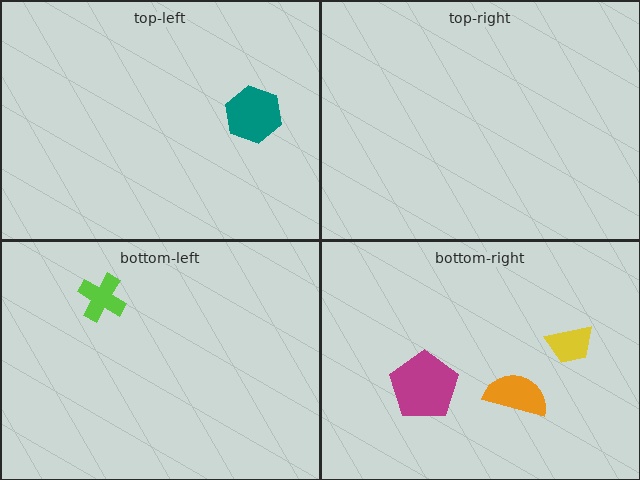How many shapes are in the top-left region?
1.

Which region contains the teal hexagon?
The top-left region.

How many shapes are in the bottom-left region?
1.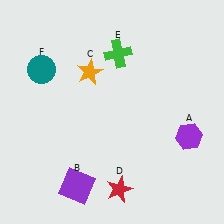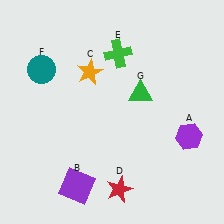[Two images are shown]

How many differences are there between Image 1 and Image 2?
There is 1 difference between the two images.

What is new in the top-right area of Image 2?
A green triangle (G) was added in the top-right area of Image 2.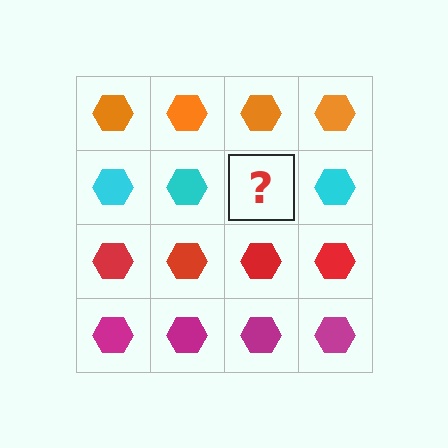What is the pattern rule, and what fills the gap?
The rule is that each row has a consistent color. The gap should be filled with a cyan hexagon.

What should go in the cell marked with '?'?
The missing cell should contain a cyan hexagon.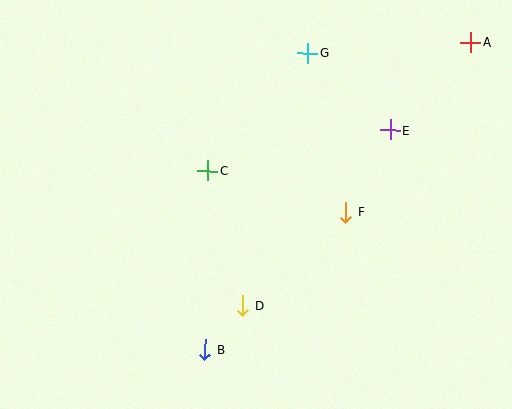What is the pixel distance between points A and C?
The distance between A and C is 292 pixels.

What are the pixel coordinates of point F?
Point F is at (346, 212).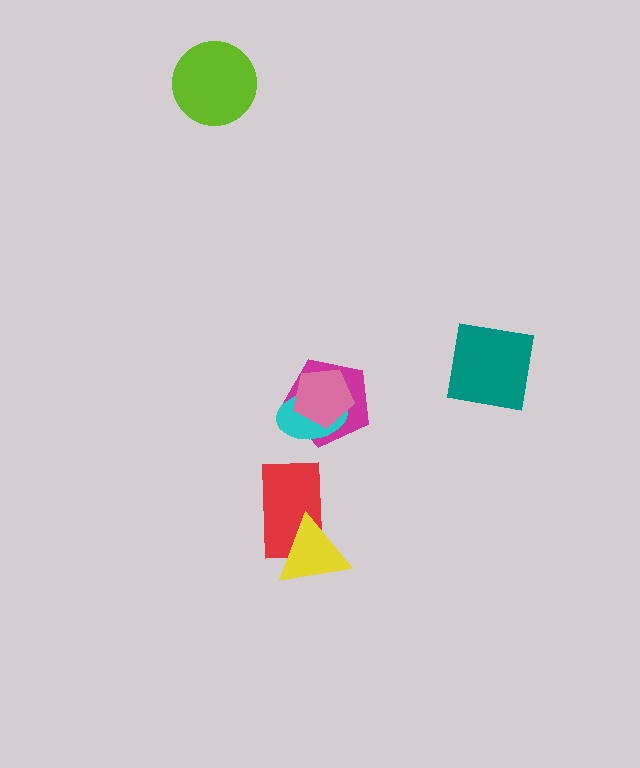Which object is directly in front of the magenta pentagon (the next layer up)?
The cyan ellipse is directly in front of the magenta pentagon.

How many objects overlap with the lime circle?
0 objects overlap with the lime circle.